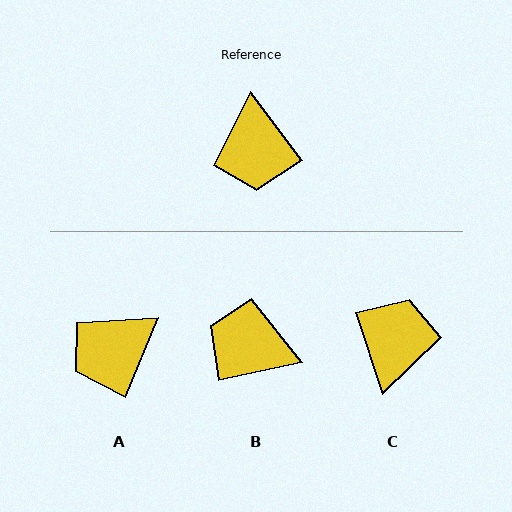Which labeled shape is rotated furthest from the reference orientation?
C, about 161 degrees away.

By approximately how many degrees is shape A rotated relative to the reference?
Approximately 60 degrees clockwise.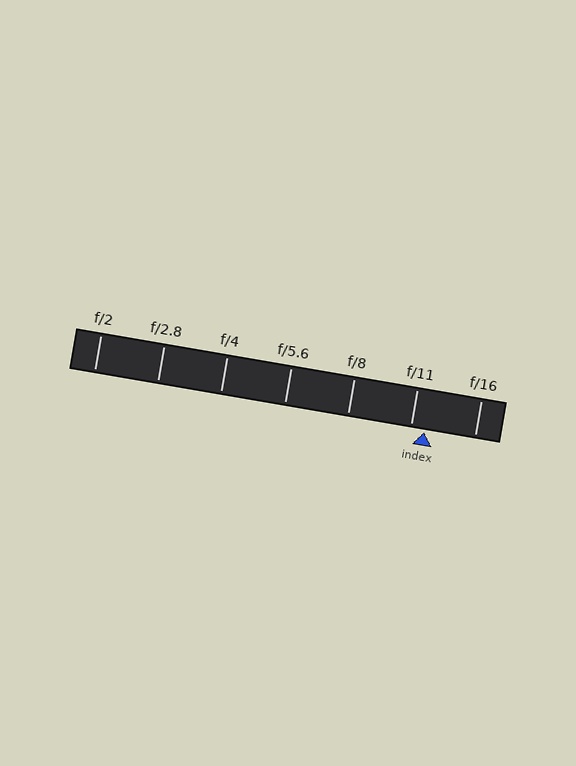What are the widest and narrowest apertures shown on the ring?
The widest aperture shown is f/2 and the narrowest is f/16.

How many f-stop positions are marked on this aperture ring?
There are 7 f-stop positions marked.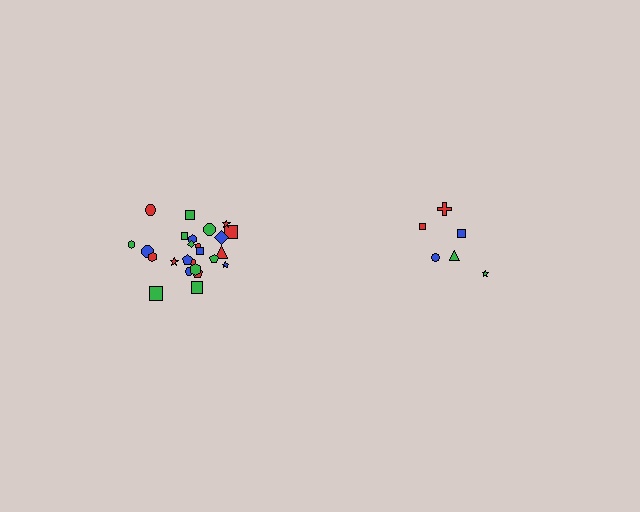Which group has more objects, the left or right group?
The left group.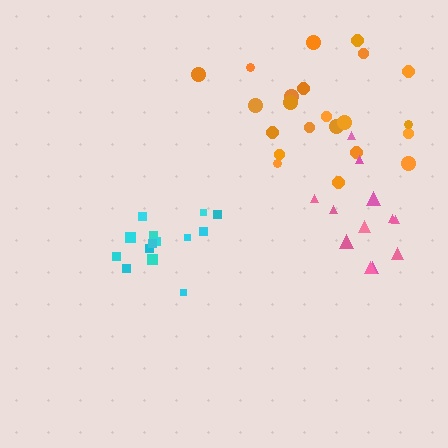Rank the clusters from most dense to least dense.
cyan, pink, orange.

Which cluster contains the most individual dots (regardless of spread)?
Orange (22).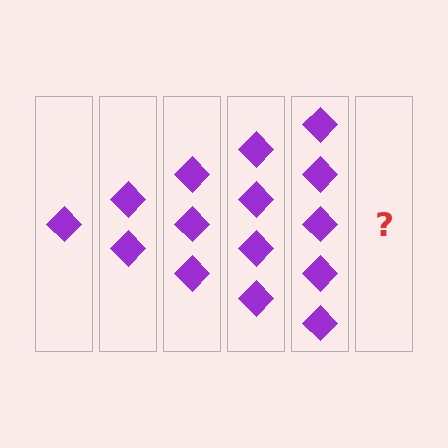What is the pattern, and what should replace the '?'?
The pattern is that each step adds one more diamond. The '?' should be 6 diamonds.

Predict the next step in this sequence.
The next step is 6 diamonds.